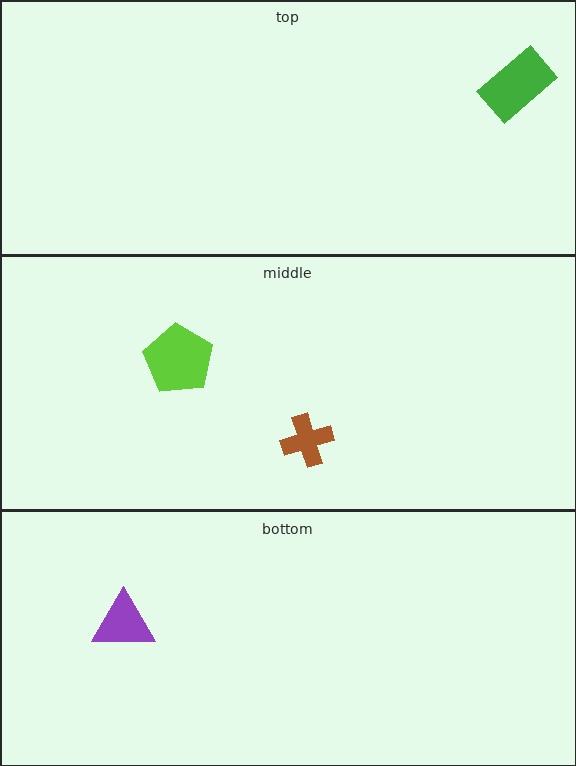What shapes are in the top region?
The green rectangle.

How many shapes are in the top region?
1.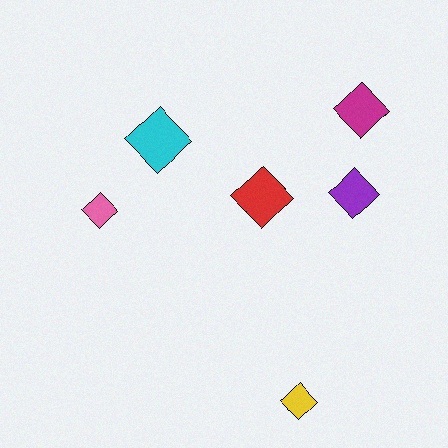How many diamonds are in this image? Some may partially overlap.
There are 6 diamonds.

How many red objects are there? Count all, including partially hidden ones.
There is 1 red object.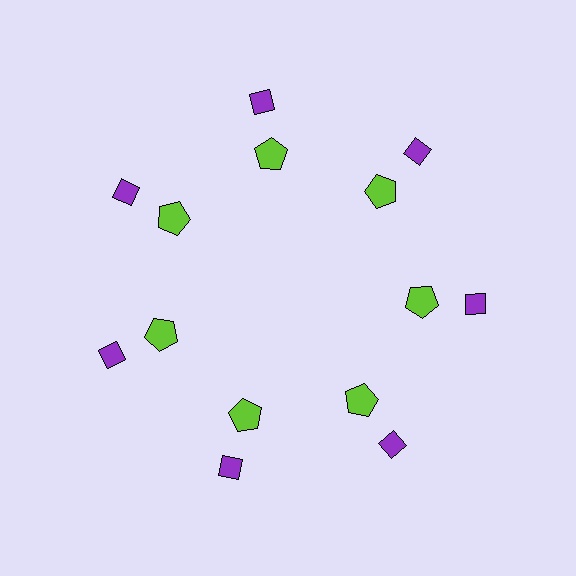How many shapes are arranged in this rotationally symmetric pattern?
There are 14 shapes, arranged in 7 groups of 2.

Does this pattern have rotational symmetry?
Yes, this pattern has 7-fold rotational symmetry. It looks the same after rotating 51 degrees around the center.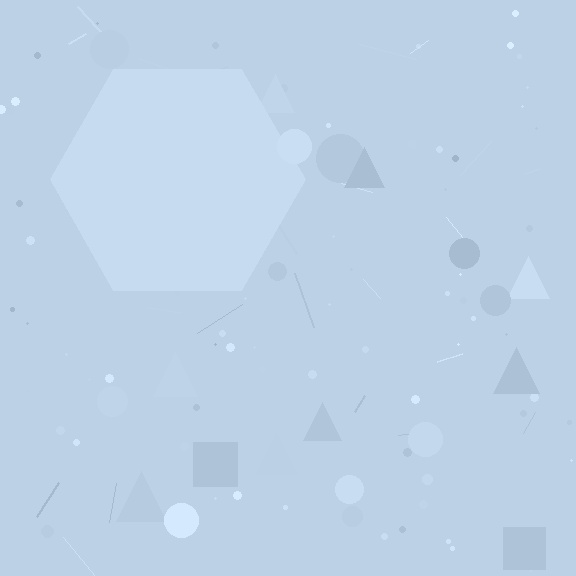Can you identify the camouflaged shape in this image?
The camouflaged shape is a hexagon.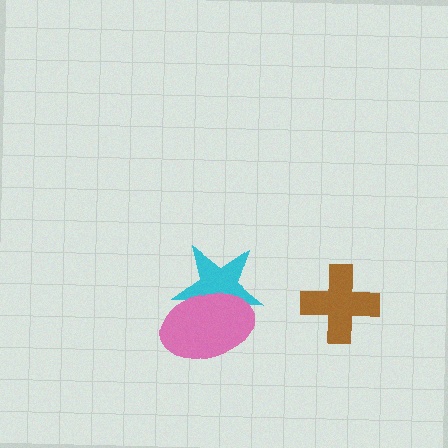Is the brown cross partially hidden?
No, no other shape covers it.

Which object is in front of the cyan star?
The pink ellipse is in front of the cyan star.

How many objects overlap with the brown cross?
0 objects overlap with the brown cross.